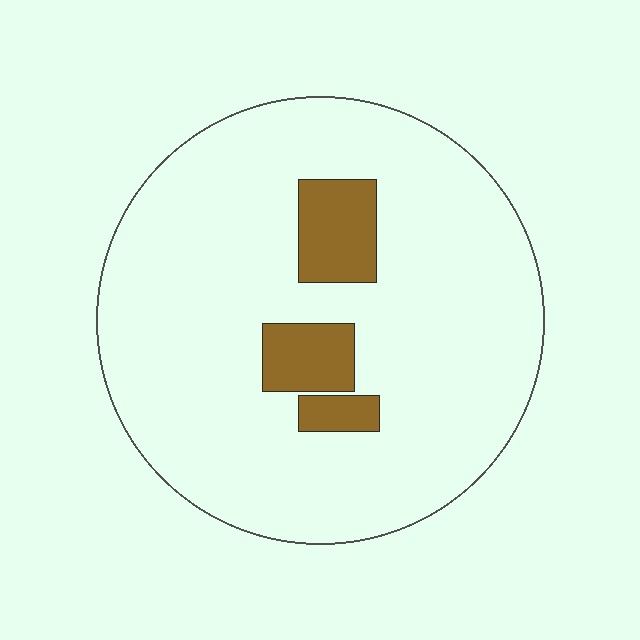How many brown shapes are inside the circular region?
3.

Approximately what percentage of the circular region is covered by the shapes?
Approximately 10%.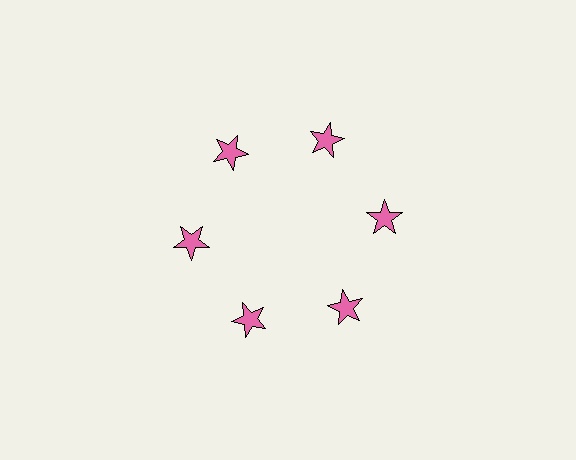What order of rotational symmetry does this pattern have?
This pattern has 6-fold rotational symmetry.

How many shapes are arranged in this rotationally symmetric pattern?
There are 6 shapes, arranged in 6 groups of 1.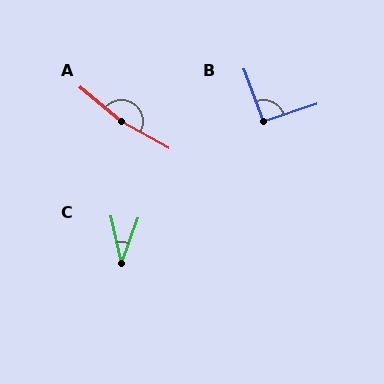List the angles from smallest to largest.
C (33°), B (93°), A (170°).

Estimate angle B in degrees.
Approximately 93 degrees.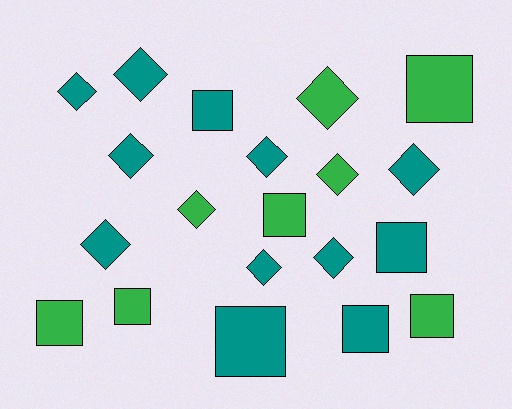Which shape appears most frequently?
Diamond, with 11 objects.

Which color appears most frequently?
Teal, with 12 objects.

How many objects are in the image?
There are 20 objects.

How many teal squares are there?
There are 4 teal squares.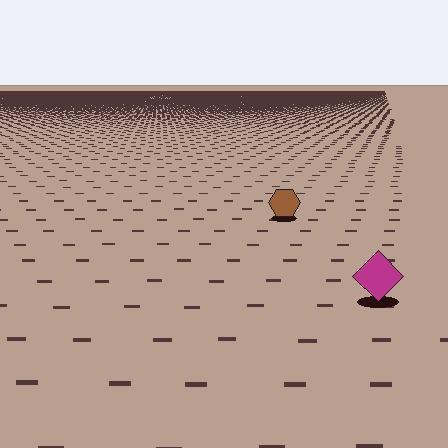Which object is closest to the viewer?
The magenta diamond is closest. The texture marks near it are larger and more spread out.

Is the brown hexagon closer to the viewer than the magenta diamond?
No. The magenta diamond is closer — you can tell from the texture gradient: the ground texture is coarser near it.